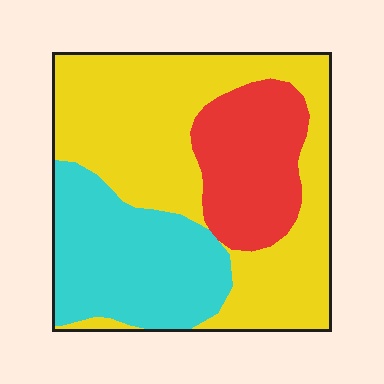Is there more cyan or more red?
Cyan.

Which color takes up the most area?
Yellow, at roughly 50%.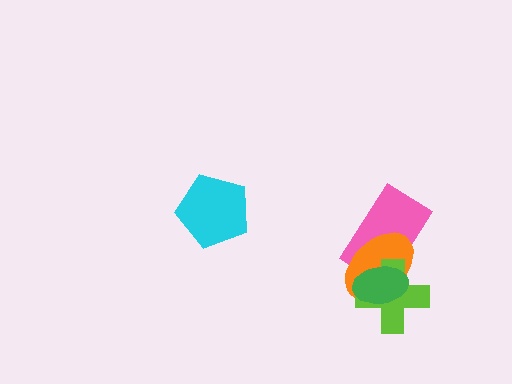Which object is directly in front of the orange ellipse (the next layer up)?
The lime cross is directly in front of the orange ellipse.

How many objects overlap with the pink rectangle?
3 objects overlap with the pink rectangle.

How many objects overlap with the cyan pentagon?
0 objects overlap with the cyan pentagon.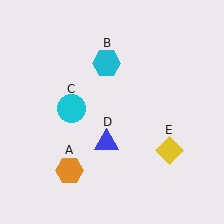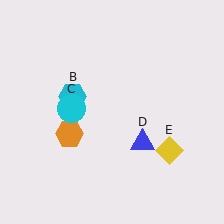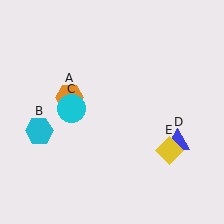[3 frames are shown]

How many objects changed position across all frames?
3 objects changed position: orange hexagon (object A), cyan hexagon (object B), blue triangle (object D).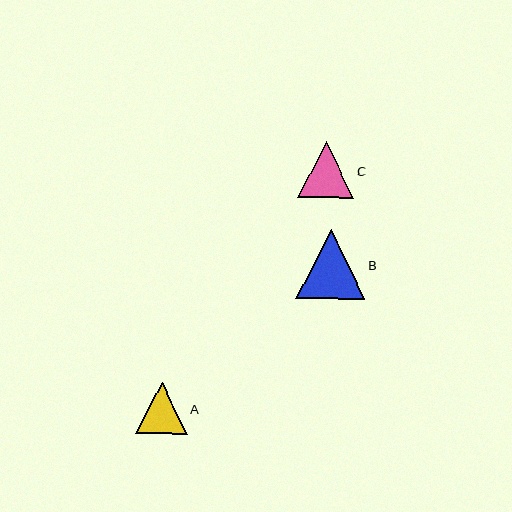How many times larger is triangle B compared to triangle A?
Triangle B is approximately 1.3 times the size of triangle A.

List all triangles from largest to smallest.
From largest to smallest: B, C, A.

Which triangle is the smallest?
Triangle A is the smallest with a size of approximately 52 pixels.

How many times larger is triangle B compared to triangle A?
Triangle B is approximately 1.3 times the size of triangle A.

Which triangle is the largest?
Triangle B is the largest with a size of approximately 69 pixels.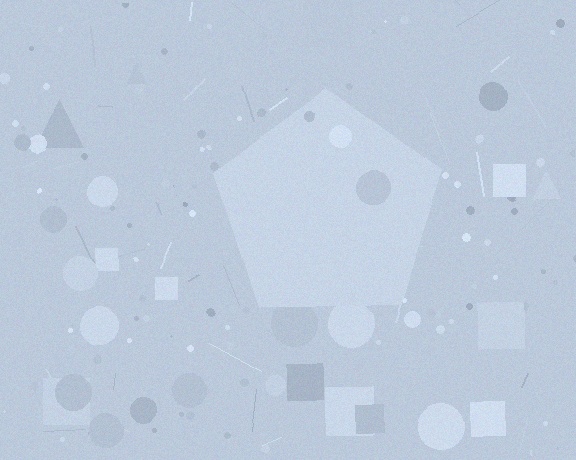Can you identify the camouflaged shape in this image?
The camouflaged shape is a pentagon.